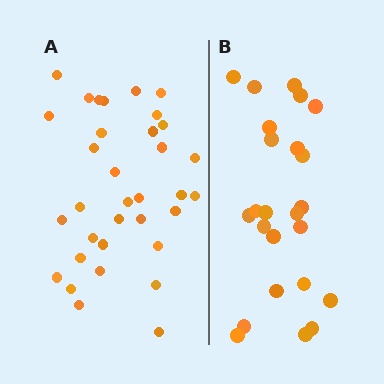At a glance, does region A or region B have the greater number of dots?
Region A (the left region) has more dots.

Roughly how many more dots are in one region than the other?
Region A has roughly 10 or so more dots than region B.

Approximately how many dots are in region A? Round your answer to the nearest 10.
About 30 dots. (The exact count is 34, which rounds to 30.)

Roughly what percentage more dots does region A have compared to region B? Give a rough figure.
About 40% more.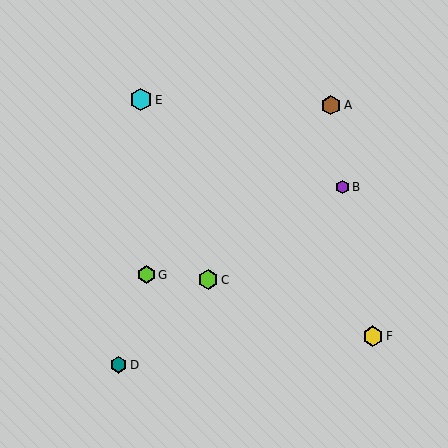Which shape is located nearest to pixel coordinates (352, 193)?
The purple hexagon (labeled B) at (343, 187) is nearest to that location.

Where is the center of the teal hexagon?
The center of the teal hexagon is at (119, 365).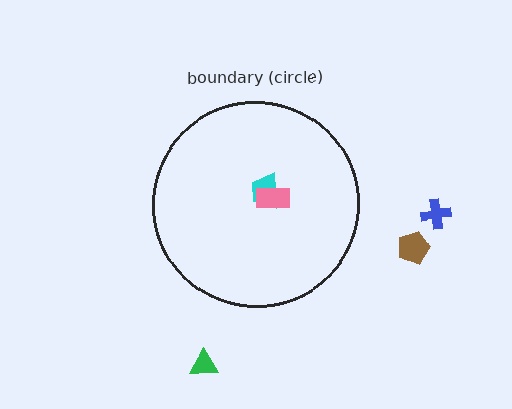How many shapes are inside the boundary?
2 inside, 3 outside.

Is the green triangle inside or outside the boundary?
Outside.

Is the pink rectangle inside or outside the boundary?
Inside.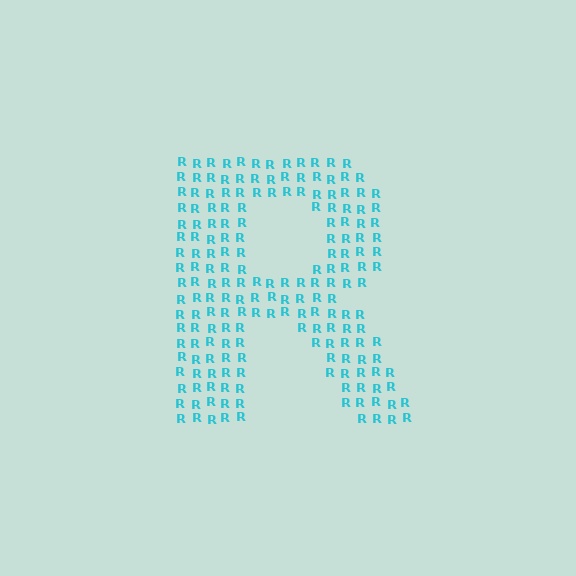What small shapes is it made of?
It is made of small letter R's.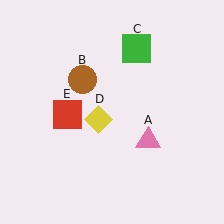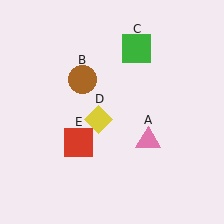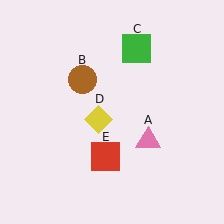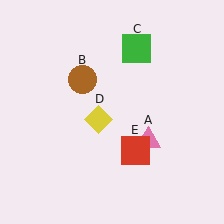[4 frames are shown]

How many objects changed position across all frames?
1 object changed position: red square (object E).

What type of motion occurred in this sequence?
The red square (object E) rotated counterclockwise around the center of the scene.